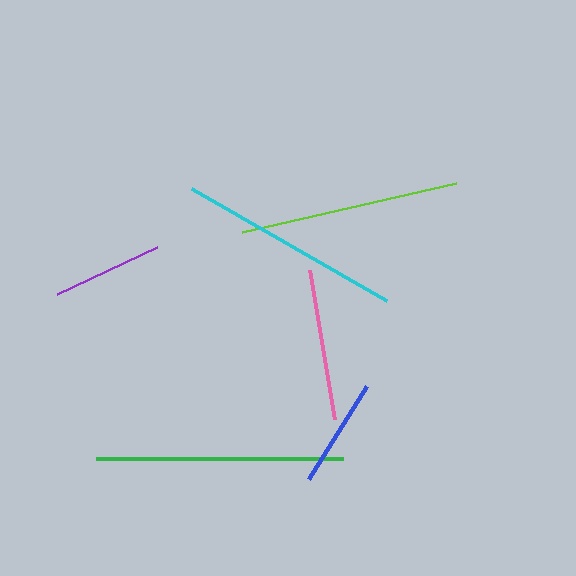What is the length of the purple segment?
The purple segment is approximately 110 pixels long.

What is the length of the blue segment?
The blue segment is approximately 110 pixels long.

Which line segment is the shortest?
The blue line is the shortest at approximately 110 pixels.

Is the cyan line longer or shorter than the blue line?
The cyan line is longer than the blue line.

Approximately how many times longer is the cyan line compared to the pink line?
The cyan line is approximately 1.5 times the length of the pink line.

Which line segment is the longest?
The green line is the longest at approximately 247 pixels.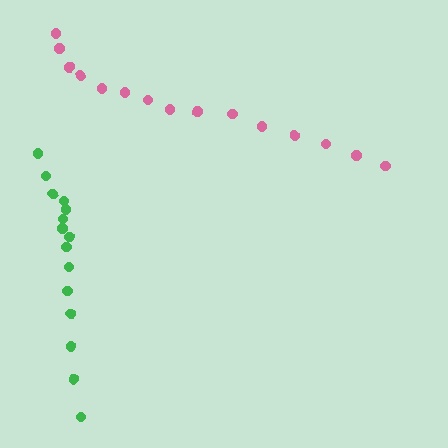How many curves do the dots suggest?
There are 2 distinct paths.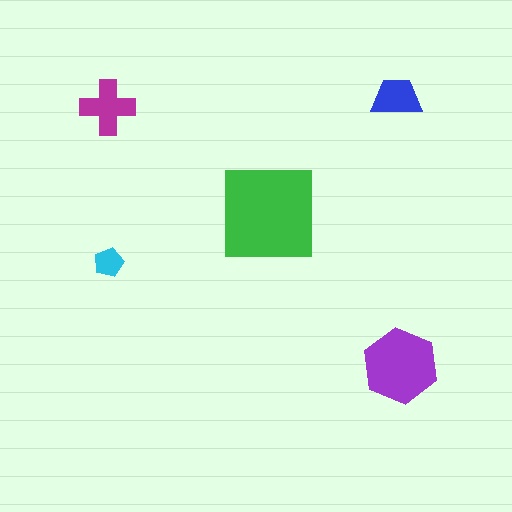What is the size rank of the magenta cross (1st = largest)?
3rd.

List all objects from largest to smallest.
The green square, the purple hexagon, the magenta cross, the blue trapezoid, the cyan pentagon.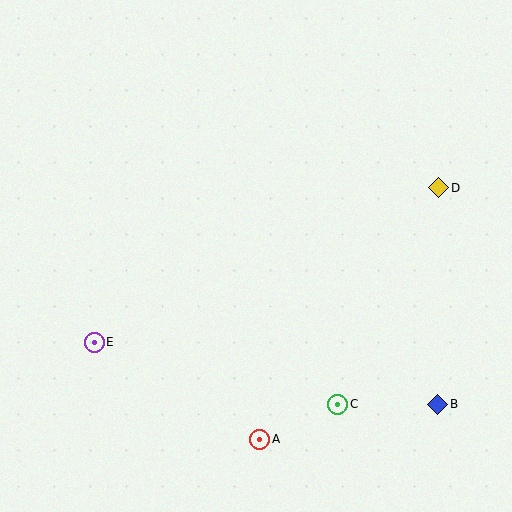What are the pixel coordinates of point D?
Point D is at (439, 188).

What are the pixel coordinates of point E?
Point E is at (94, 342).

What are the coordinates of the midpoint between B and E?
The midpoint between B and E is at (266, 373).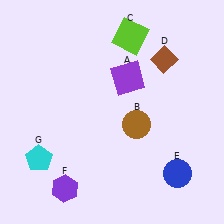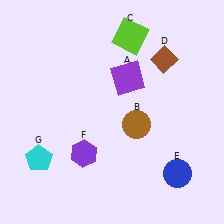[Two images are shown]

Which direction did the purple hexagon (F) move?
The purple hexagon (F) moved up.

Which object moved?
The purple hexagon (F) moved up.